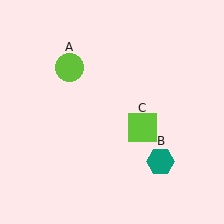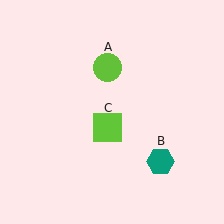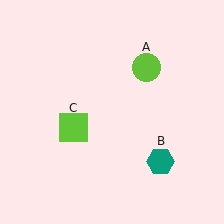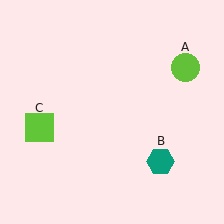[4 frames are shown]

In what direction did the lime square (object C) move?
The lime square (object C) moved left.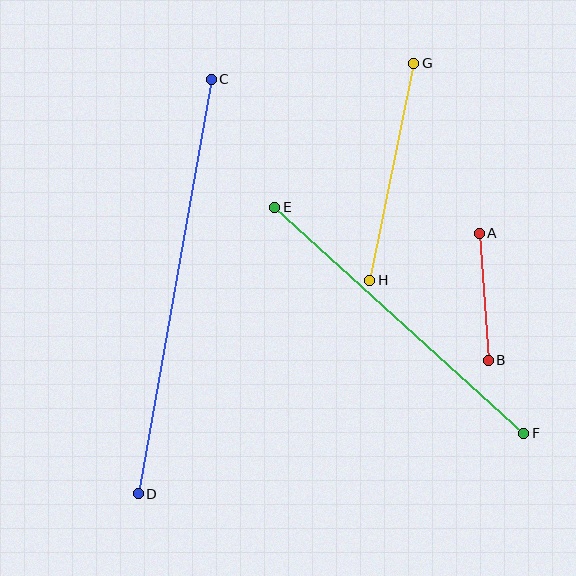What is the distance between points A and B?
The distance is approximately 127 pixels.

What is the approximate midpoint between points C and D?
The midpoint is at approximately (175, 286) pixels.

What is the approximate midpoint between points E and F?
The midpoint is at approximately (399, 320) pixels.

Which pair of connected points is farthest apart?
Points C and D are farthest apart.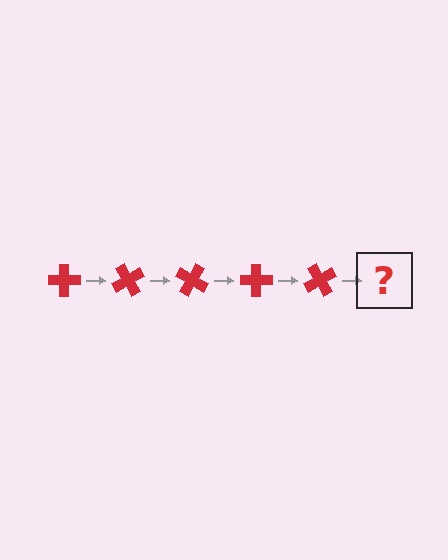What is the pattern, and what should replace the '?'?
The pattern is that the cross rotates 60 degrees each step. The '?' should be a red cross rotated 300 degrees.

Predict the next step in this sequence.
The next step is a red cross rotated 300 degrees.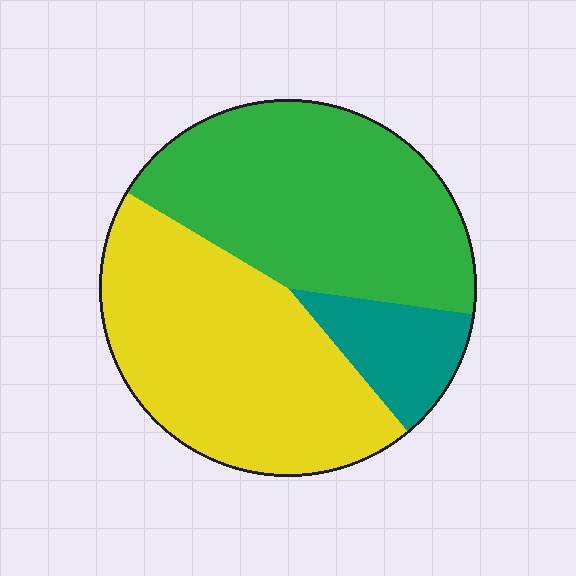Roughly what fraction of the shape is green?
Green covers around 45% of the shape.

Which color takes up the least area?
Teal, at roughly 10%.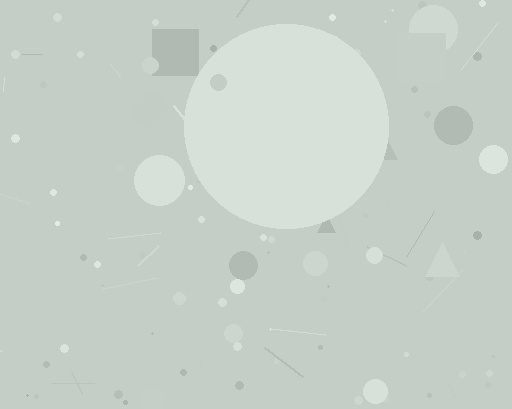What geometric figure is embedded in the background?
A circle is embedded in the background.